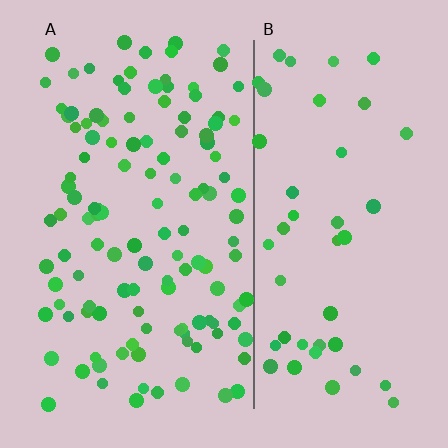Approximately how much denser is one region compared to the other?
Approximately 2.6× — region A over region B.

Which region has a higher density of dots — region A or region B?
A (the left).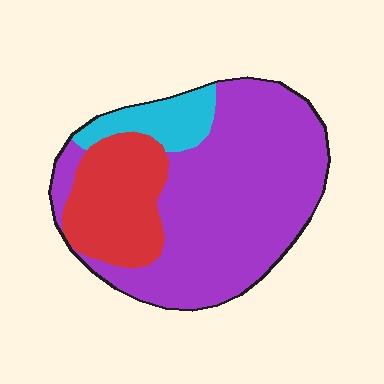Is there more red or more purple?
Purple.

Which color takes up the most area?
Purple, at roughly 65%.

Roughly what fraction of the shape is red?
Red takes up about one quarter (1/4) of the shape.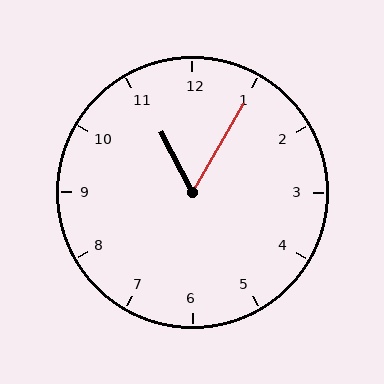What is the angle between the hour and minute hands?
Approximately 58 degrees.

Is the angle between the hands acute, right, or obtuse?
It is acute.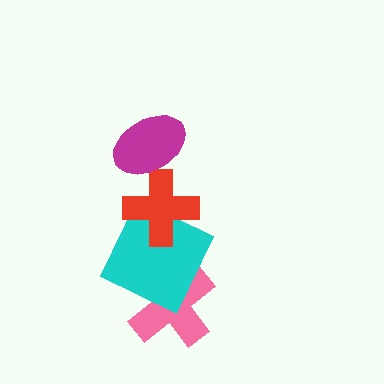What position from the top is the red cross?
The red cross is 2nd from the top.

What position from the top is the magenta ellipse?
The magenta ellipse is 1st from the top.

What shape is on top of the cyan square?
The red cross is on top of the cyan square.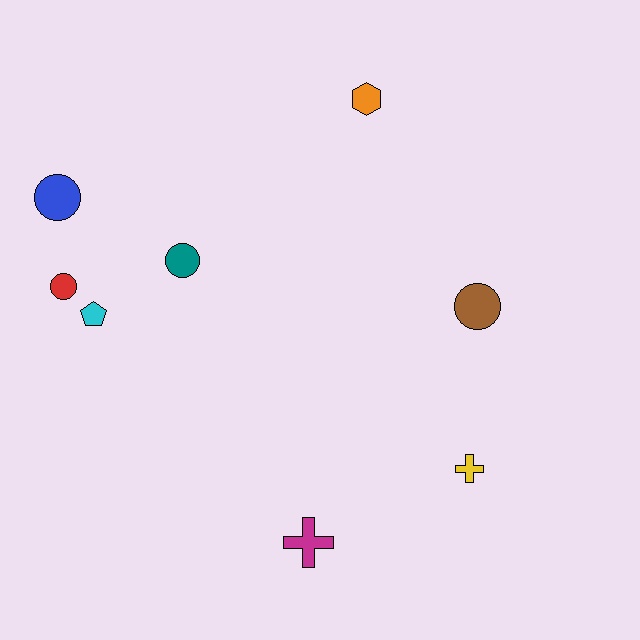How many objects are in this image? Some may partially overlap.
There are 8 objects.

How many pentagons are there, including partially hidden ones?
There is 1 pentagon.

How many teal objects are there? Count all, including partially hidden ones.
There is 1 teal object.